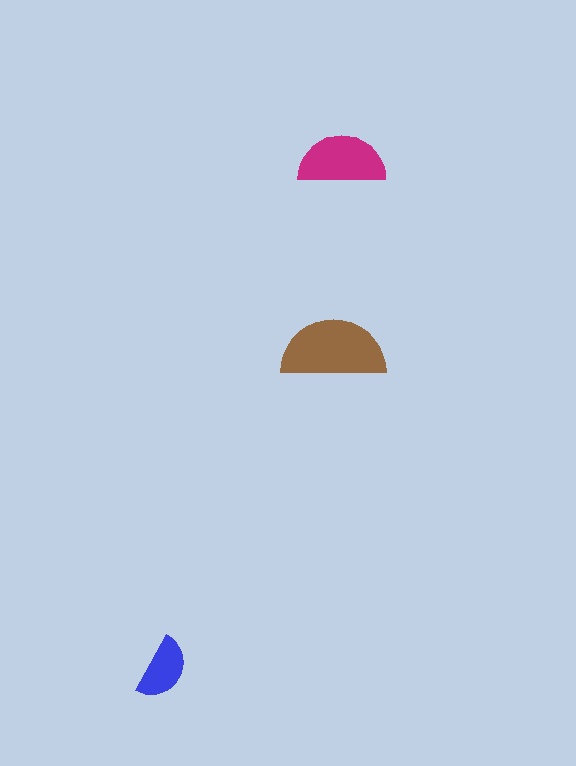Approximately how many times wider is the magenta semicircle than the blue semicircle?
About 1.5 times wider.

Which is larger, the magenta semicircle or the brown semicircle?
The brown one.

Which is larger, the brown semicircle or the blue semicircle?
The brown one.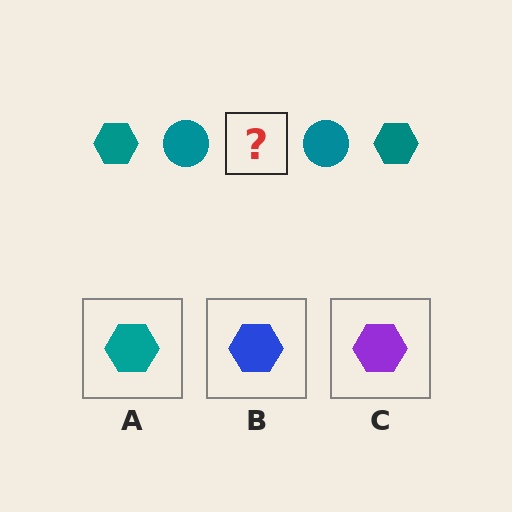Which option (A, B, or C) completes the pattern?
A.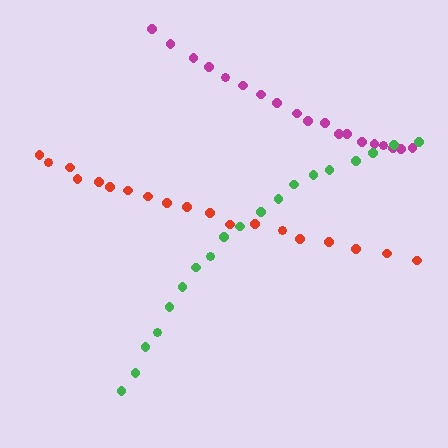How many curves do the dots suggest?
There are 3 distinct paths.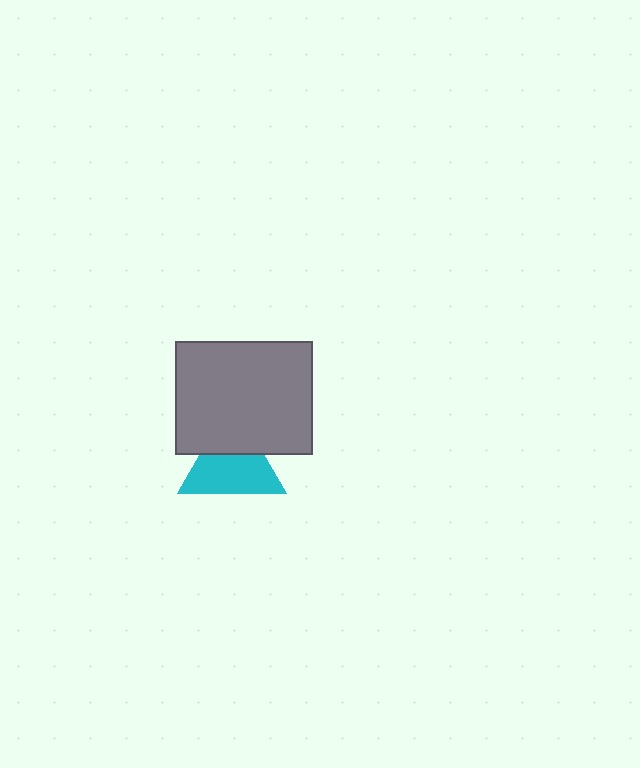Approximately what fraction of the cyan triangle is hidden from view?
Roughly 36% of the cyan triangle is hidden behind the gray rectangle.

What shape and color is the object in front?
The object in front is a gray rectangle.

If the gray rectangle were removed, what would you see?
You would see the complete cyan triangle.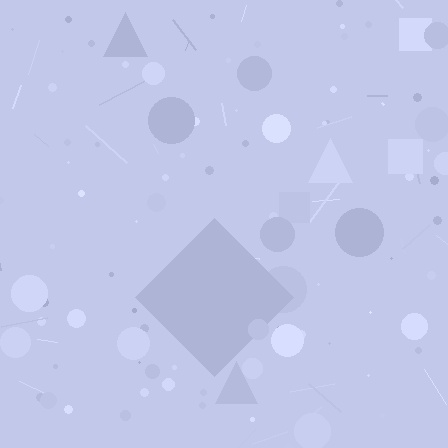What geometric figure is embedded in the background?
A diamond is embedded in the background.